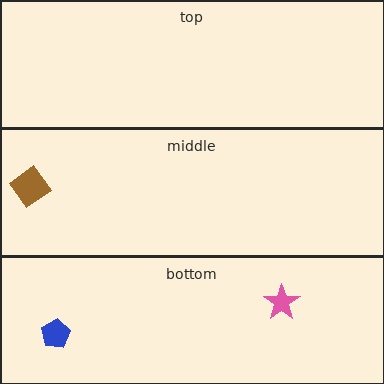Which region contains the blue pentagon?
The bottom region.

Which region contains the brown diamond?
The middle region.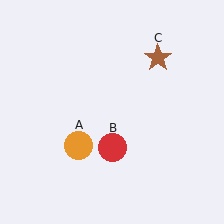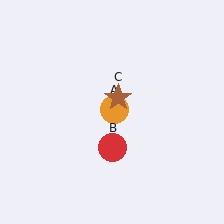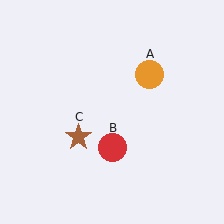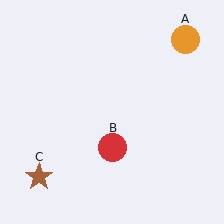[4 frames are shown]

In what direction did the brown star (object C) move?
The brown star (object C) moved down and to the left.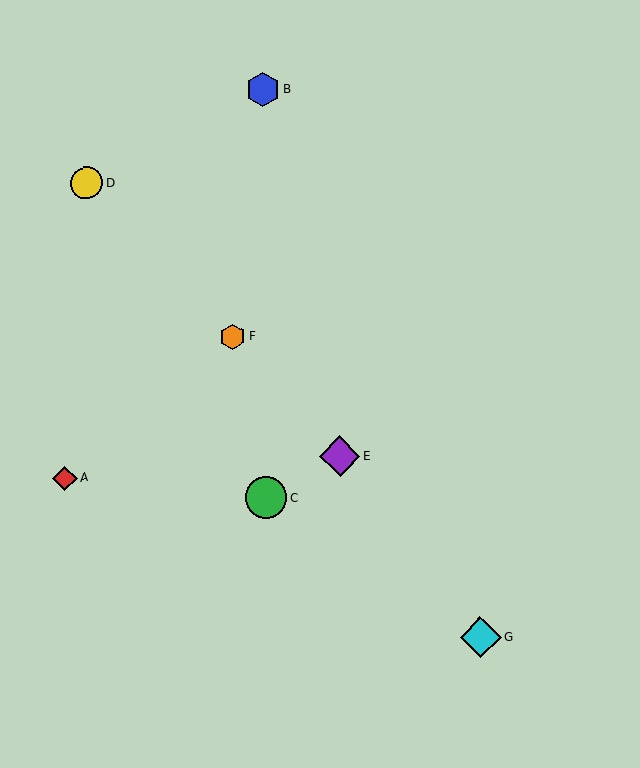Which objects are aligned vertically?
Objects B, C are aligned vertically.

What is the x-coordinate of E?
Object E is at x≈340.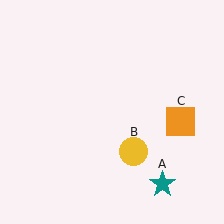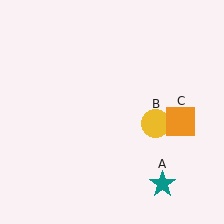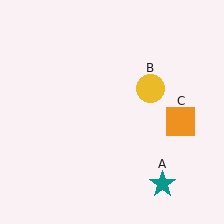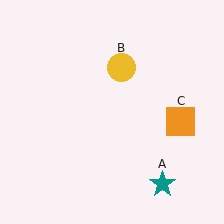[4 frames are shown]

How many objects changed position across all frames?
1 object changed position: yellow circle (object B).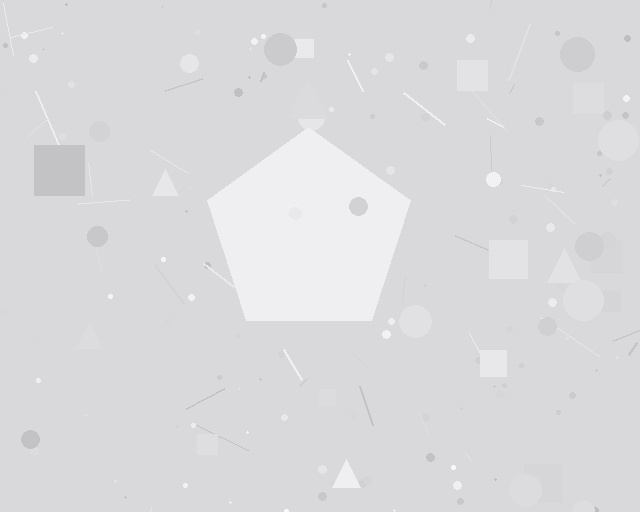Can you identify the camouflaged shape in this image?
The camouflaged shape is a pentagon.